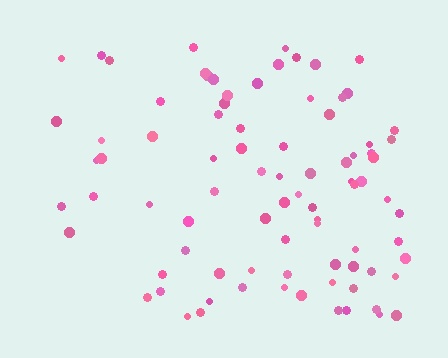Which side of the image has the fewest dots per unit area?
The left.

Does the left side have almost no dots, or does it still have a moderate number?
Still a moderate number, just noticeably fewer than the right.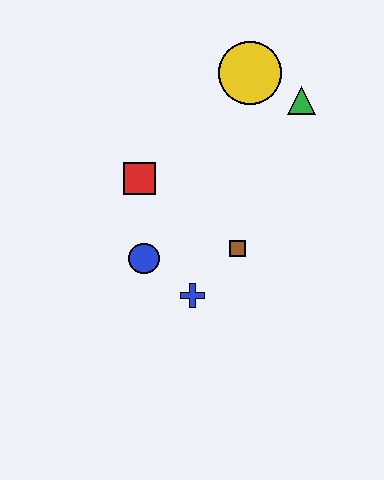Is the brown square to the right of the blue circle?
Yes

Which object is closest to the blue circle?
The blue cross is closest to the blue circle.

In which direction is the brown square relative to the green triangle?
The brown square is below the green triangle.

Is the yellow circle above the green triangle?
Yes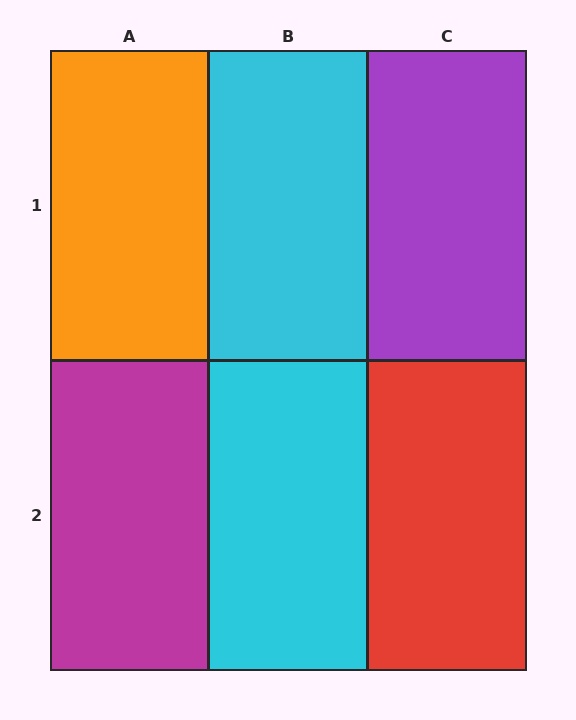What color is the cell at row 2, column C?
Red.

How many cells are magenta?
1 cell is magenta.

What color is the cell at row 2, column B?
Cyan.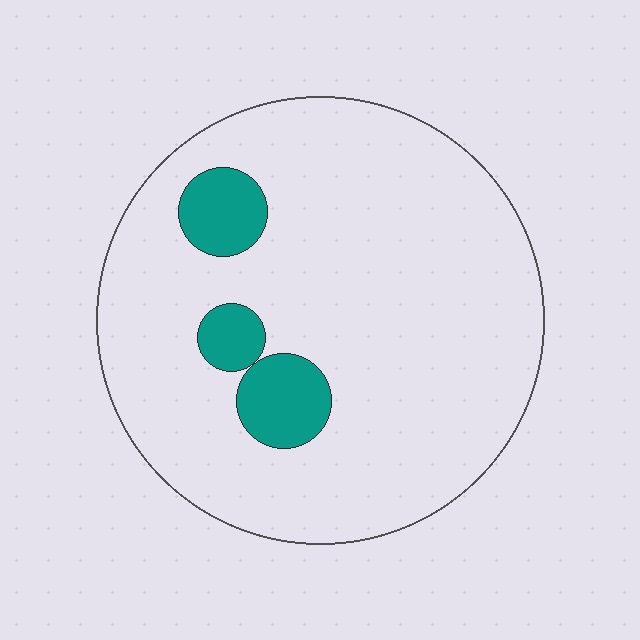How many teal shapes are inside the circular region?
3.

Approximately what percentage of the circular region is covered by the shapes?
Approximately 10%.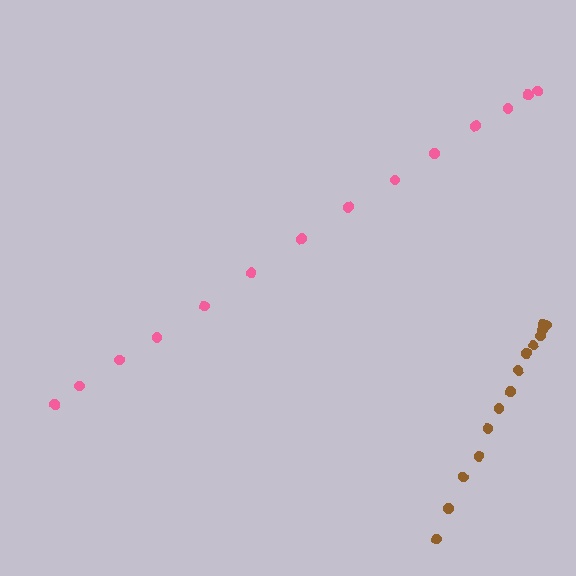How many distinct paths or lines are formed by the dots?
There are 2 distinct paths.